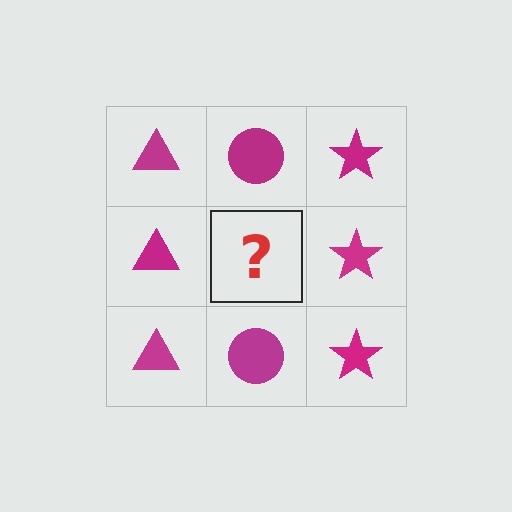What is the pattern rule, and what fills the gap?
The rule is that each column has a consistent shape. The gap should be filled with a magenta circle.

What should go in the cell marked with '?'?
The missing cell should contain a magenta circle.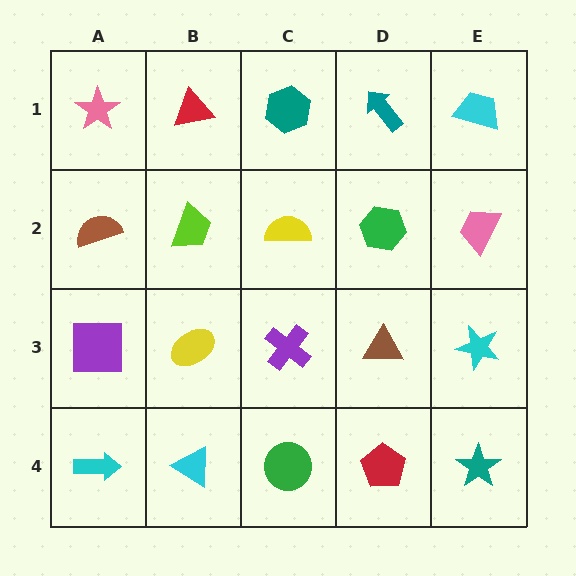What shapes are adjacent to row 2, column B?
A red triangle (row 1, column B), a yellow ellipse (row 3, column B), a brown semicircle (row 2, column A), a yellow semicircle (row 2, column C).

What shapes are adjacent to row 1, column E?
A pink trapezoid (row 2, column E), a teal arrow (row 1, column D).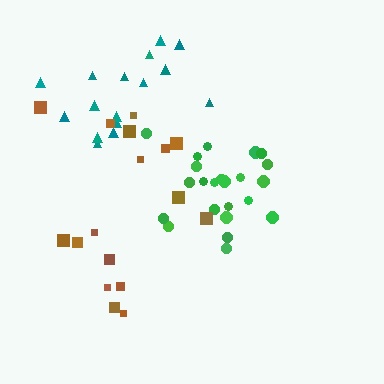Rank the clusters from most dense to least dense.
green, teal, brown.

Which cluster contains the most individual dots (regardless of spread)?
Green (23).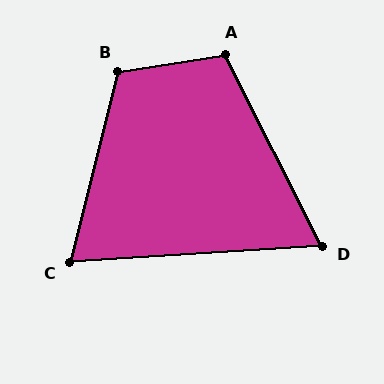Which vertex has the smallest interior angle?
D, at approximately 67 degrees.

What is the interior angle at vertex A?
Approximately 108 degrees (obtuse).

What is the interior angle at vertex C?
Approximately 72 degrees (acute).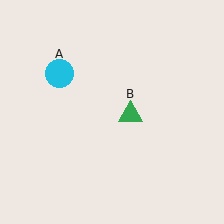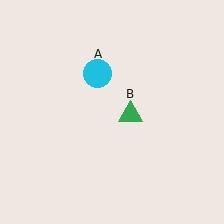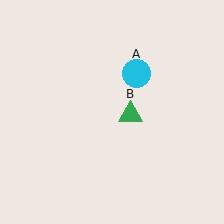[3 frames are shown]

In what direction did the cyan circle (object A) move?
The cyan circle (object A) moved right.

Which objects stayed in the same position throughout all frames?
Green triangle (object B) remained stationary.